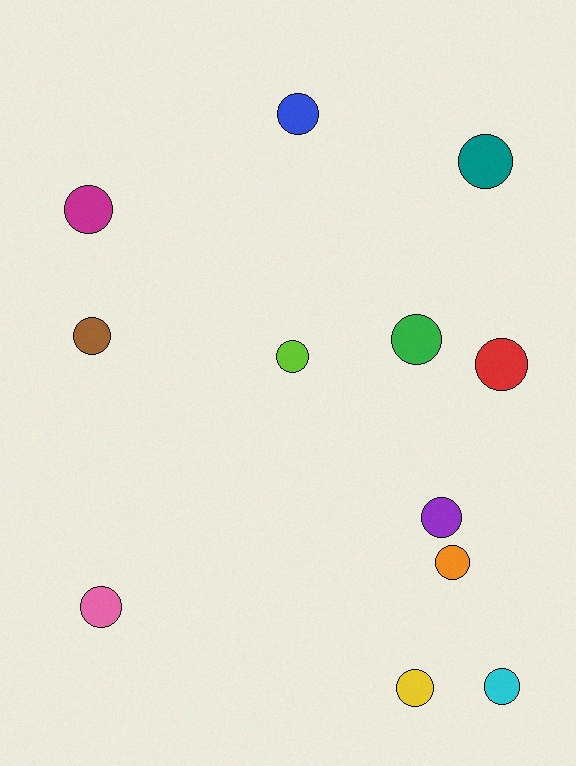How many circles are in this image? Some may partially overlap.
There are 12 circles.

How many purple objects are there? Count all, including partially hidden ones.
There is 1 purple object.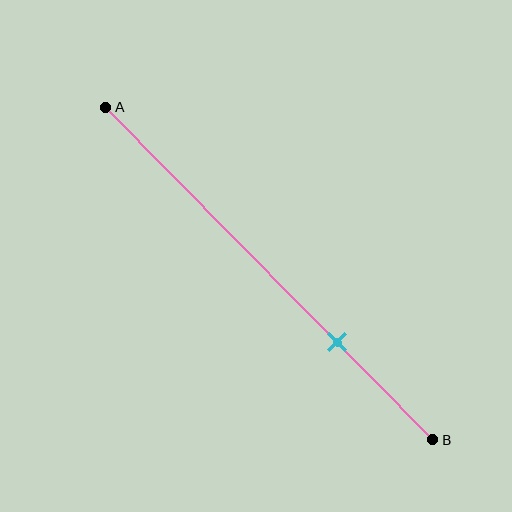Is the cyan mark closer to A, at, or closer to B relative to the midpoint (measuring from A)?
The cyan mark is closer to point B than the midpoint of segment AB.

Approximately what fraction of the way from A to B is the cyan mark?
The cyan mark is approximately 70% of the way from A to B.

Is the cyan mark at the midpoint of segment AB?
No, the mark is at about 70% from A, not at the 50% midpoint.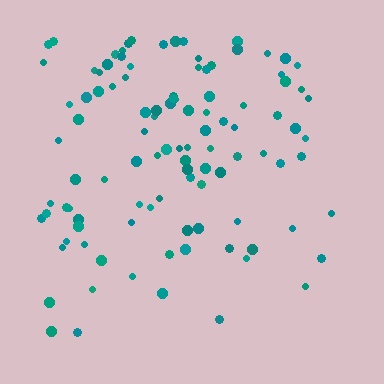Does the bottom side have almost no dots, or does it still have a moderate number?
Still a moderate number, just noticeably fewer than the top.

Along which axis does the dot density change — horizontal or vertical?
Vertical.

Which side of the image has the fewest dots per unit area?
The bottom.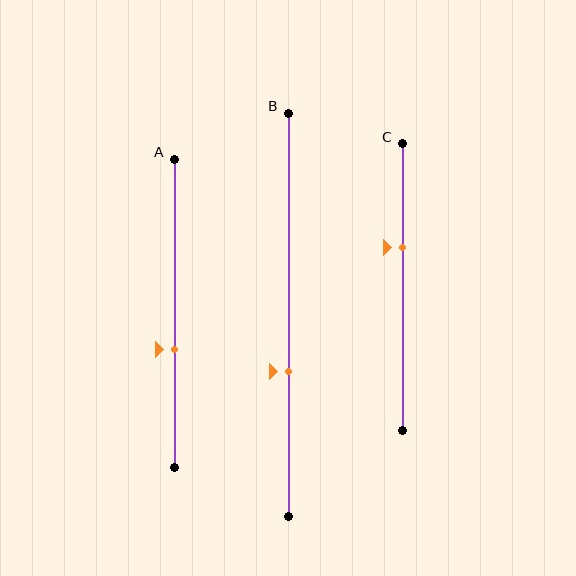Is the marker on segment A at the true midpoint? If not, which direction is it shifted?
No, the marker on segment A is shifted downward by about 12% of the segment length.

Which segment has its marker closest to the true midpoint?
Segment A has its marker closest to the true midpoint.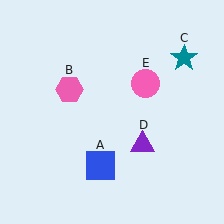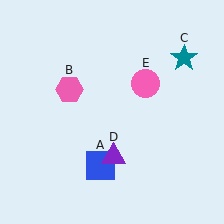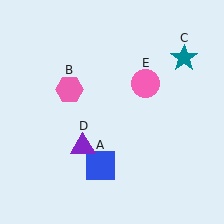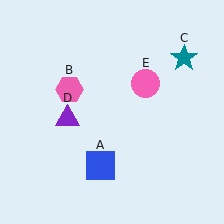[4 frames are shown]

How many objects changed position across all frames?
1 object changed position: purple triangle (object D).